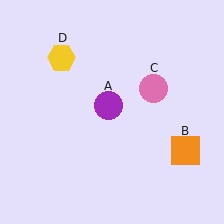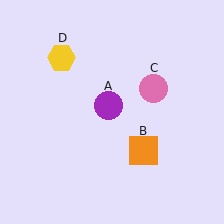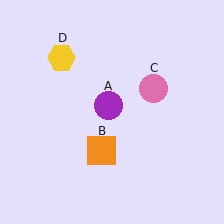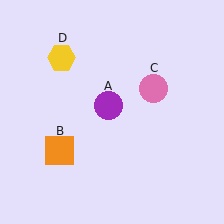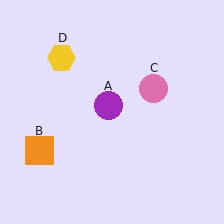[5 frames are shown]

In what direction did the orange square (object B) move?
The orange square (object B) moved left.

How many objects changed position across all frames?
1 object changed position: orange square (object B).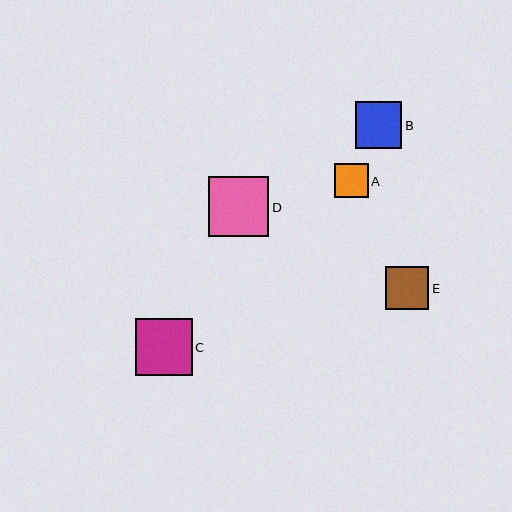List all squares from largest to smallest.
From largest to smallest: D, C, B, E, A.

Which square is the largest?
Square D is the largest with a size of approximately 60 pixels.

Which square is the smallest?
Square A is the smallest with a size of approximately 34 pixels.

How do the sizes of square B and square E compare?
Square B and square E are approximately the same size.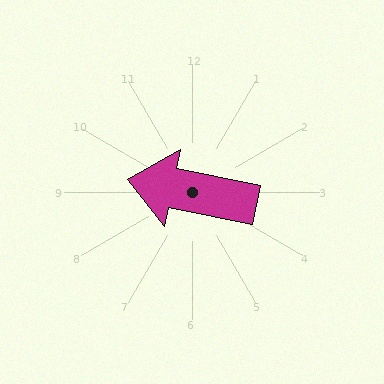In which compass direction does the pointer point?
West.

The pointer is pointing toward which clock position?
Roughly 9 o'clock.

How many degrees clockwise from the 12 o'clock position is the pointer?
Approximately 281 degrees.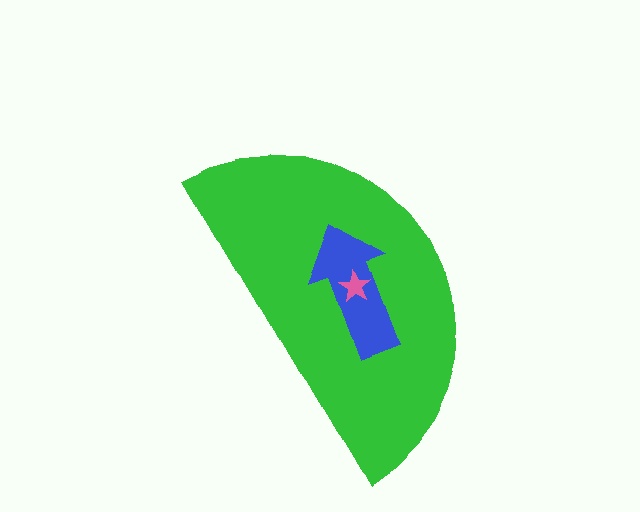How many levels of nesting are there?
3.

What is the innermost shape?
The pink star.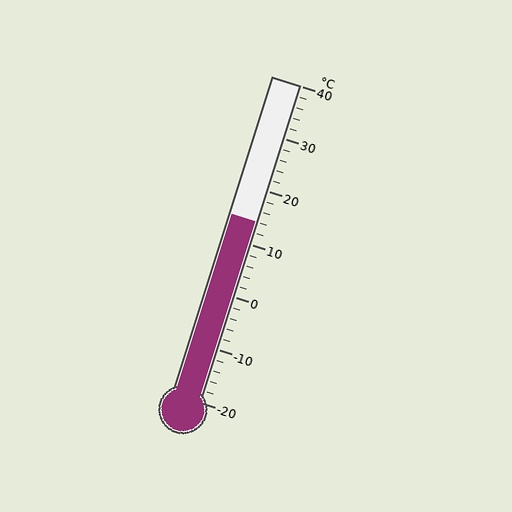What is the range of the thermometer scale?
The thermometer scale ranges from -20°C to 40°C.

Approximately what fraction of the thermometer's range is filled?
The thermometer is filled to approximately 55% of its range.